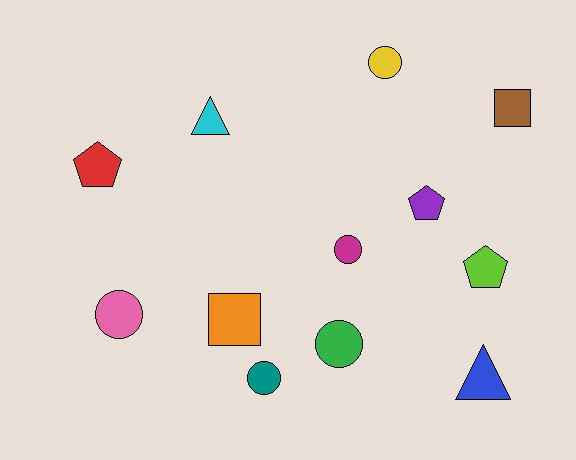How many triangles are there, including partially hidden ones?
There are 2 triangles.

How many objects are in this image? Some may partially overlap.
There are 12 objects.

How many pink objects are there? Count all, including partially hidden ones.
There is 1 pink object.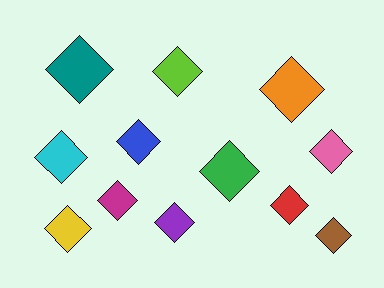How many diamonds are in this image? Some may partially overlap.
There are 12 diamonds.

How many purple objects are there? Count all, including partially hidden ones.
There is 1 purple object.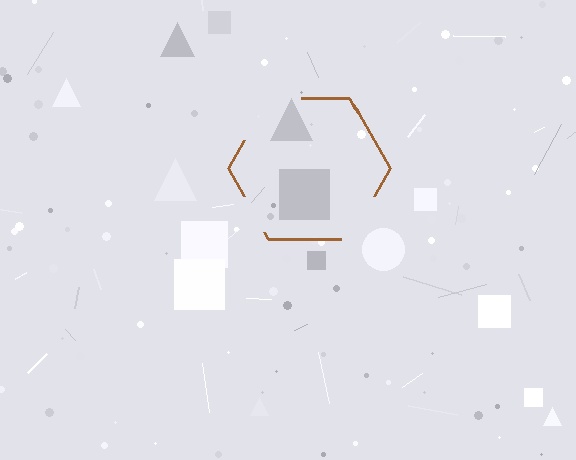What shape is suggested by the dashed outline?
The dashed outline suggests a hexagon.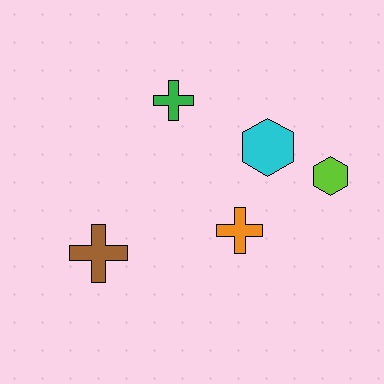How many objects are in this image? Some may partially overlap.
There are 5 objects.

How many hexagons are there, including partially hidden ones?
There are 2 hexagons.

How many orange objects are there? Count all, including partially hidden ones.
There is 1 orange object.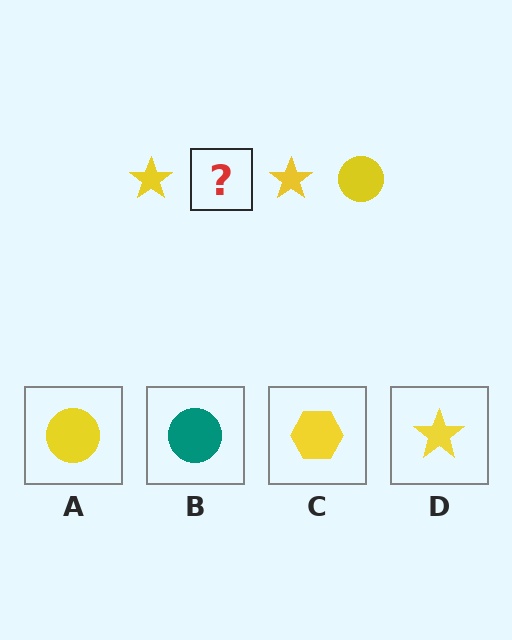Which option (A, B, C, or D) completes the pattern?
A.